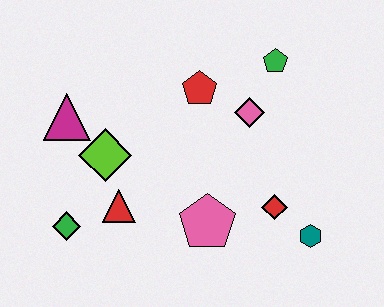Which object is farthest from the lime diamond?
The teal hexagon is farthest from the lime diamond.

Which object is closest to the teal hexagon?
The red diamond is closest to the teal hexagon.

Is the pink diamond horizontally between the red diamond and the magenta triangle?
Yes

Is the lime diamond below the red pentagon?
Yes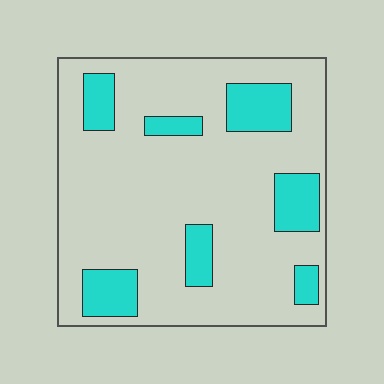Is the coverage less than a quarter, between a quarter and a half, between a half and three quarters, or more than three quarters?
Less than a quarter.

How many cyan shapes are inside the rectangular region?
7.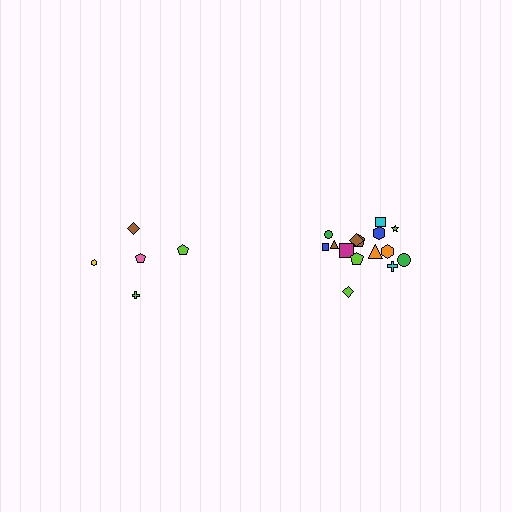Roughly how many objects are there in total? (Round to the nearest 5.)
Roughly 20 objects in total.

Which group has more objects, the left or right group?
The right group.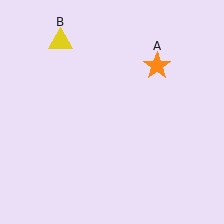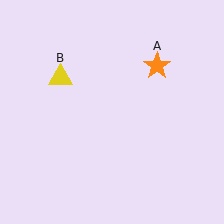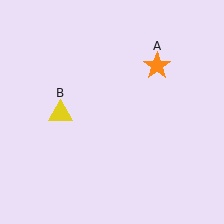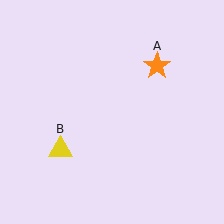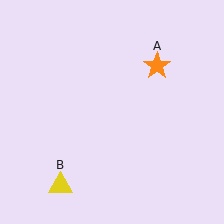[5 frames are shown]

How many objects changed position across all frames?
1 object changed position: yellow triangle (object B).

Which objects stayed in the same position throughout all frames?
Orange star (object A) remained stationary.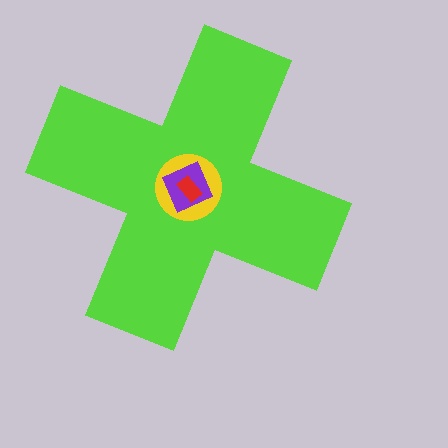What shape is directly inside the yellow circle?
The purple square.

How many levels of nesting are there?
4.